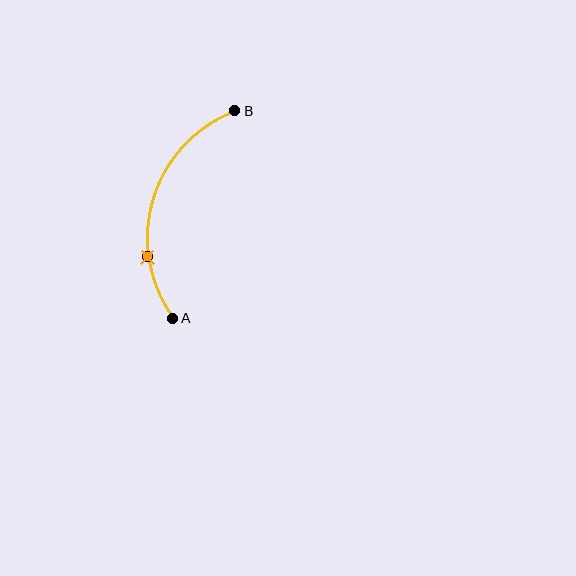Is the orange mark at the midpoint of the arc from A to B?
No. The orange mark lies on the arc but is closer to endpoint A. The arc midpoint would be at the point on the curve equidistant along the arc from both A and B.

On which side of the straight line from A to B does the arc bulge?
The arc bulges to the left of the straight line connecting A and B.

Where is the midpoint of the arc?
The arc midpoint is the point on the curve farthest from the straight line joining A and B. It sits to the left of that line.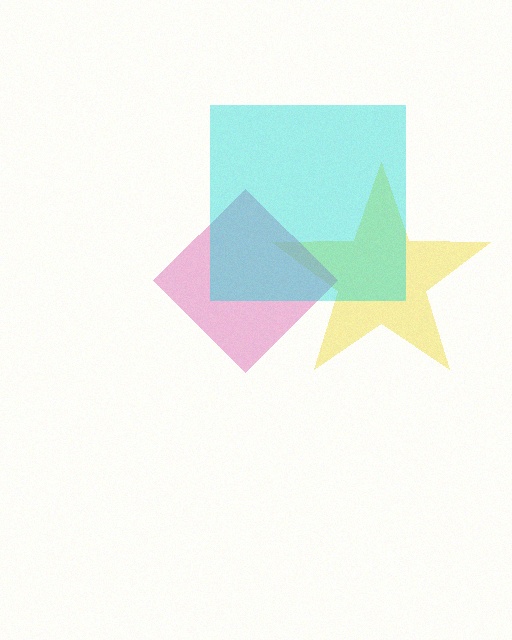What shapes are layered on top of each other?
The layered shapes are: a yellow star, a pink diamond, a cyan square.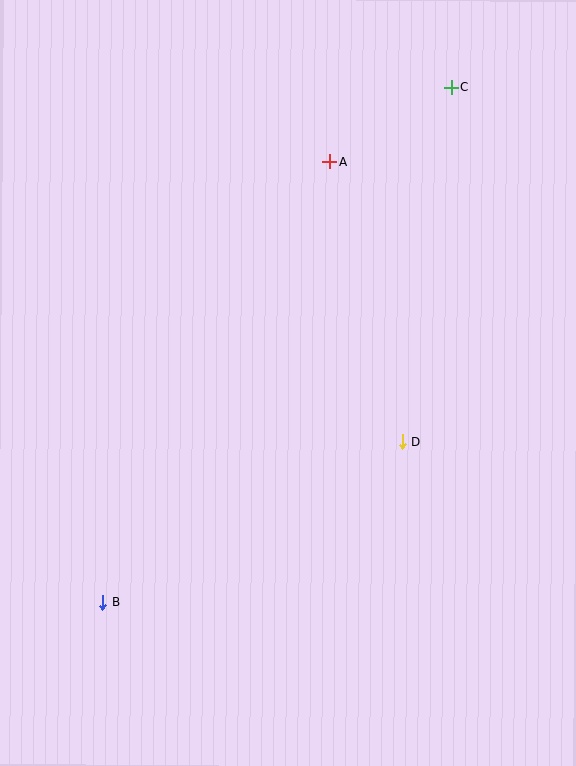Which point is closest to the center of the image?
Point D at (402, 442) is closest to the center.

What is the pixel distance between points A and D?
The distance between A and D is 289 pixels.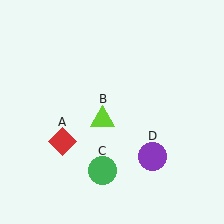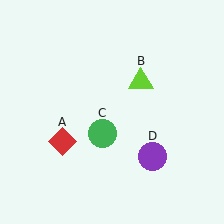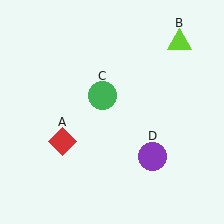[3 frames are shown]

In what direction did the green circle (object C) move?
The green circle (object C) moved up.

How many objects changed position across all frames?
2 objects changed position: lime triangle (object B), green circle (object C).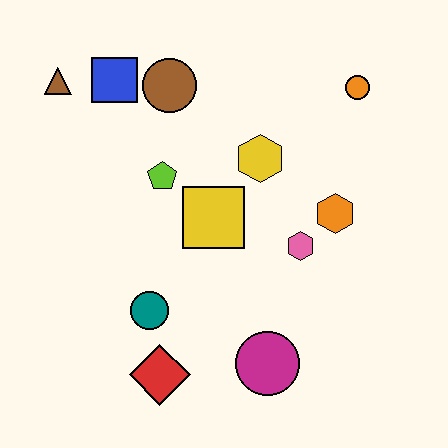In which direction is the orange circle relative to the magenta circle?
The orange circle is above the magenta circle.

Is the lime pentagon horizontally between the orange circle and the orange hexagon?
No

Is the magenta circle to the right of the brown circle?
Yes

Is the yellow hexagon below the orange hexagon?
No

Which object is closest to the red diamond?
The teal circle is closest to the red diamond.